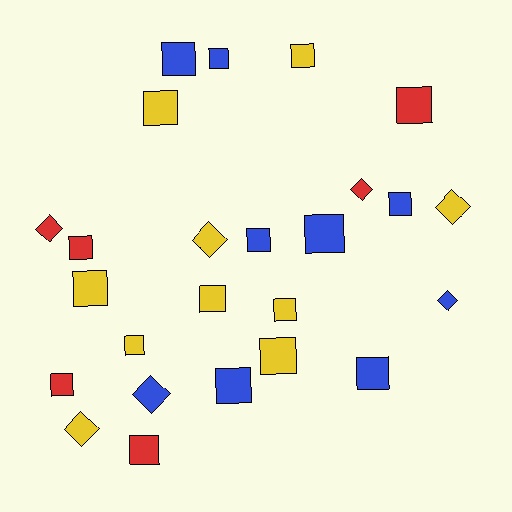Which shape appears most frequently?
Square, with 18 objects.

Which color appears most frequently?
Yellow, with 10 objects.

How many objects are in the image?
There are 25 objects.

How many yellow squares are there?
There are 7 yellow squares.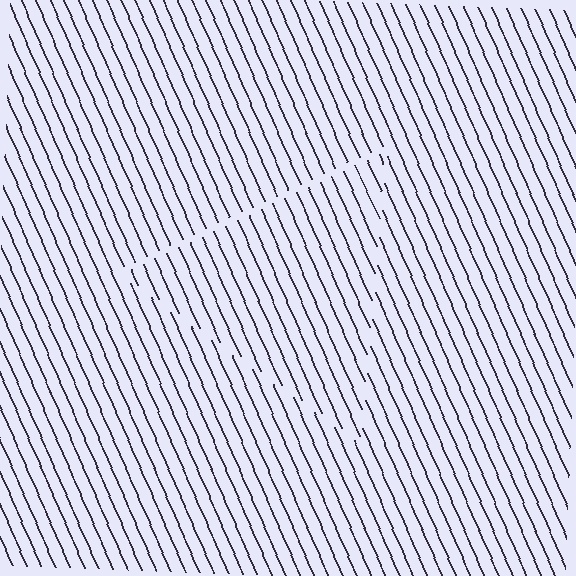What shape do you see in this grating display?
An illusory triangle. The interior of the shape contains the same grating, shifted by half a period — the contour is defined by the phase discontinuity where line-ends from the inner and outer gratings abut.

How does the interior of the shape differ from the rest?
The interior of the shape contains the same grating, shifted by half a period — the contour is defined by the phase discontinuity where line-ends from the inner and outer gratings abut.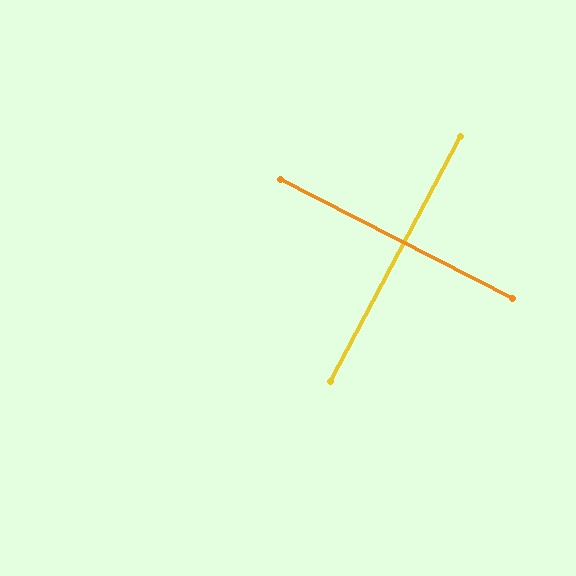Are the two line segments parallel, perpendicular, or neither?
Perpendicular — they meet at approximately 89°.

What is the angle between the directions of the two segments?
Approximately 89 degrees.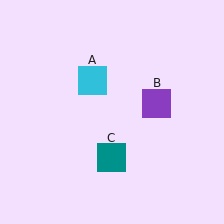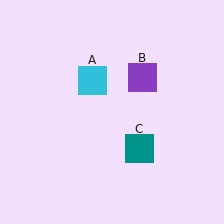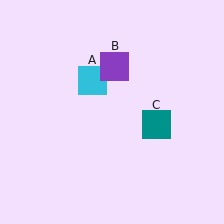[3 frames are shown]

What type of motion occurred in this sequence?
The purple square (object B), teal square (object C) rotated counterclockwise around the center of the scene.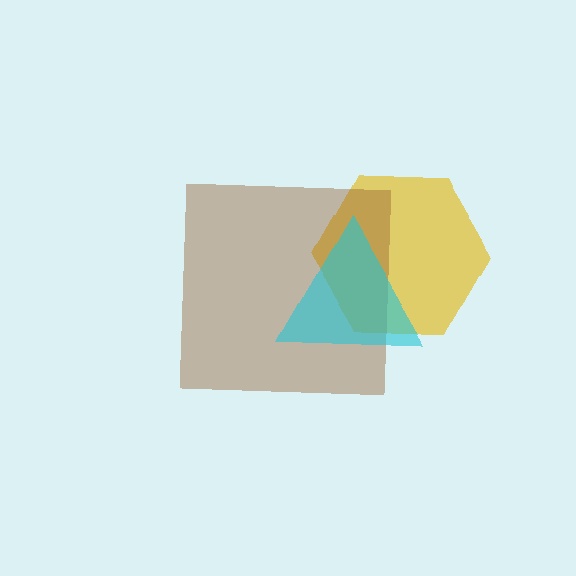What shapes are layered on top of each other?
The layered shapes are: a yellow hexagon, a brown square, a cyan triangle.